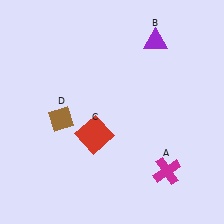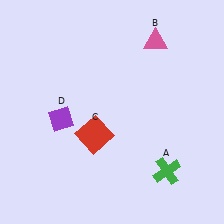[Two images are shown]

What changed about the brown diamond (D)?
In Image 1, D is brown. In Image 2, it changed to purple.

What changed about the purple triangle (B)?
In Image 1, B is purple. In Image 2, it changed to pink.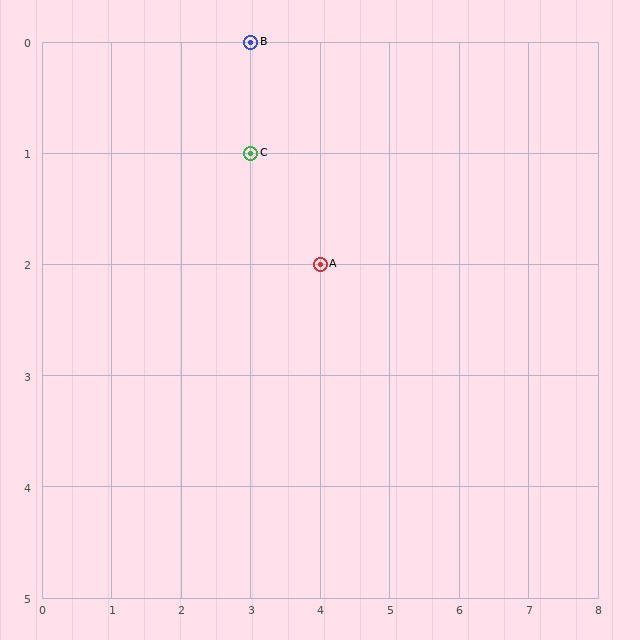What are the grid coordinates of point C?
Point C is at grid coordinates (3, 1).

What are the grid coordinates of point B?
Point B is at grid coordinates (3, 0).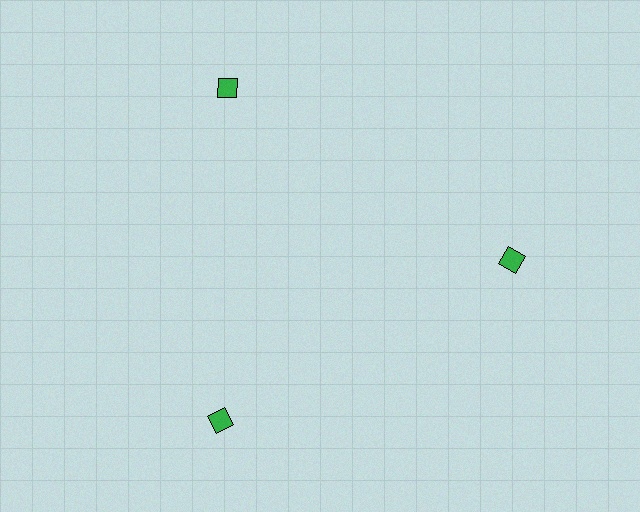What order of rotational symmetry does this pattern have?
This pattern has 3-fold rotational symmetry.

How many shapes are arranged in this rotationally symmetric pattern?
There are 3 shapes, arranged in 3 groups of 1.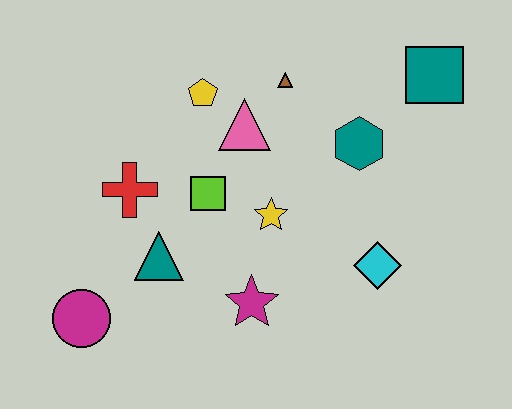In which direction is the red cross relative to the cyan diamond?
The red cross is to the left of the cyan diamond.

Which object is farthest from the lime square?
The teal square is farthest from the lime square.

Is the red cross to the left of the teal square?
Yes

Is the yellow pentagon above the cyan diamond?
Yes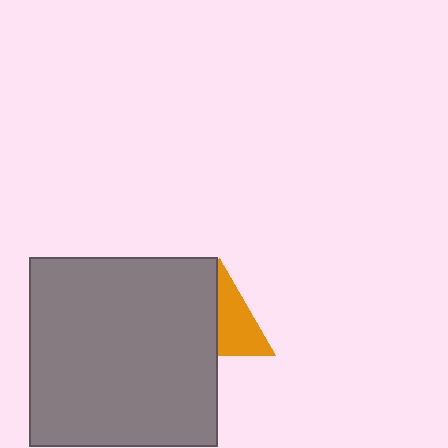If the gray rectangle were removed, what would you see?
You would see the complete orange triangle.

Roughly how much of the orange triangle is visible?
About half of it is visible (roughly 53%).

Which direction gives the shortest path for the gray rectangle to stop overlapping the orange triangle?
Moving left gives the shortest separation.